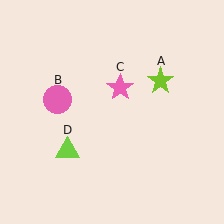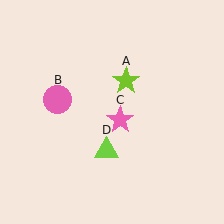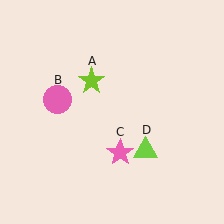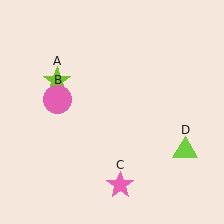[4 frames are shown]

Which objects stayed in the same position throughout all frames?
Pink circle (object B) remained stationary.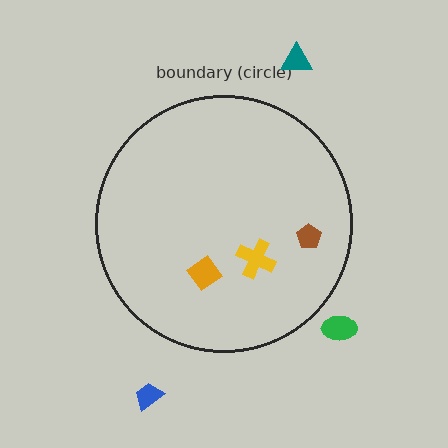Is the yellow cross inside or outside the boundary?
Inside.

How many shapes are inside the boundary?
3 inside, 3 outside.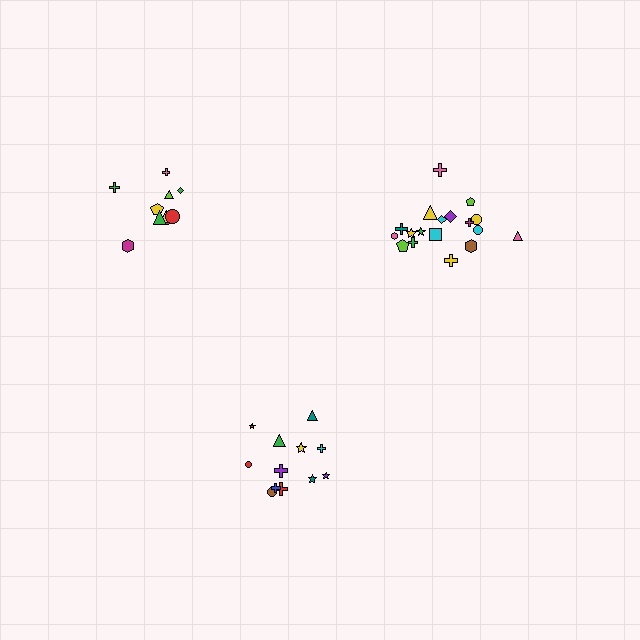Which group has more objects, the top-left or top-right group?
The top-right group.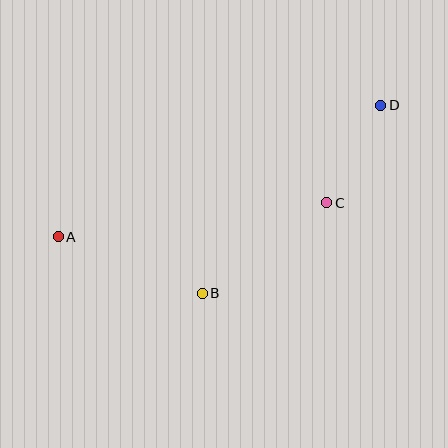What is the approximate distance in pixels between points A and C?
The distance between A and C is approximately 271 pixels.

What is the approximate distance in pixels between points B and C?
The distance between B and C is approximately 154 pixels.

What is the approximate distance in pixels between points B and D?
The distance between B and D is approximately 259 pixels.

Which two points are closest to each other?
Points C and D are closest to each other.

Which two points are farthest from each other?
Points A and D are farthest from each other.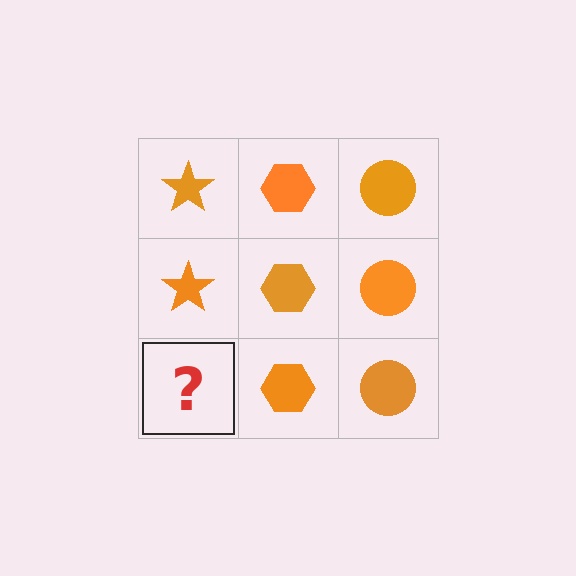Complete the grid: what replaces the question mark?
The question mark should be replaced with an orange star.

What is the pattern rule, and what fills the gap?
The rule is that each column has a consistent shape. The gap should be filled with an orange star.